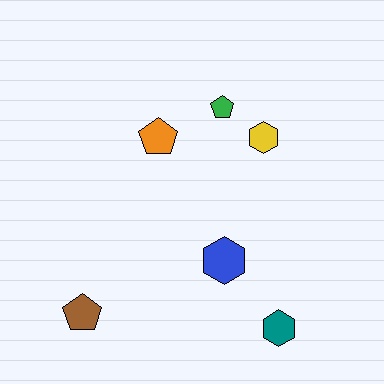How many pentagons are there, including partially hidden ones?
There are 3 pentagons.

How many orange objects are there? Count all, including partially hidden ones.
There is 1 orange object.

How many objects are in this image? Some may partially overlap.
There are 6 objects.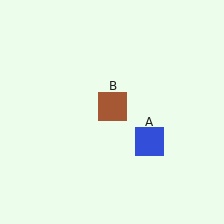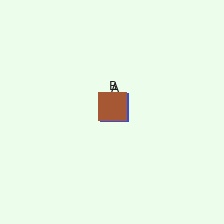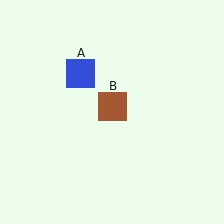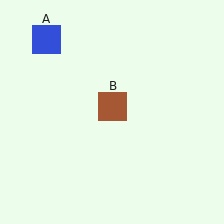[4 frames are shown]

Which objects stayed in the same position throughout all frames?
Brown square (object B) remained stationary.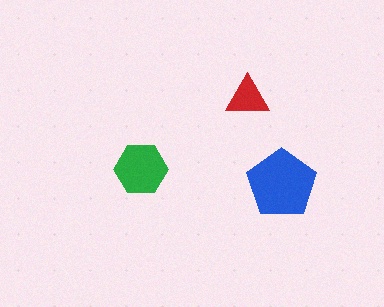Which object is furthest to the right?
The blue pentagon is rightmost.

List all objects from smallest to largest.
The red triangle, the green hexagon, the blue pentagon.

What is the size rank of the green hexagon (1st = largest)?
2nd.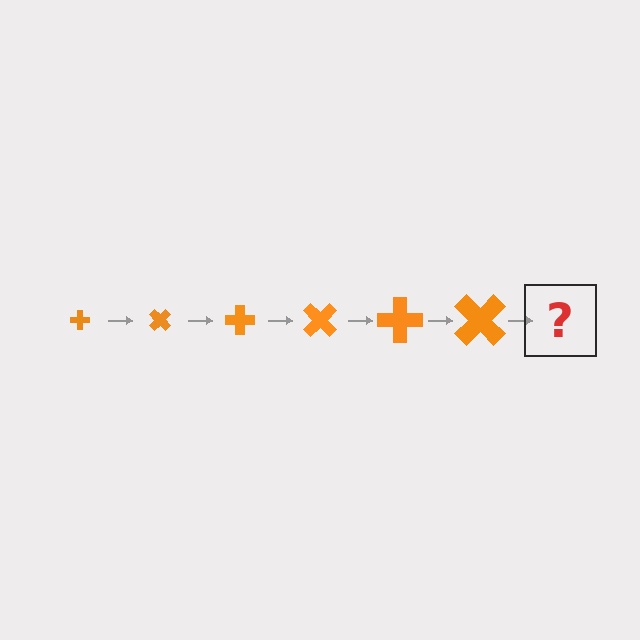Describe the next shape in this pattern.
It should be a cross, larger than the previous one and rotated 270 degrees from the start.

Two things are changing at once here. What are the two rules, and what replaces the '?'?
The two rules are that the cross grows larger each step and it rotates 45 degrees each step. The '?' should be a cross, larger than the previous one and rotated 270 degrees from the start.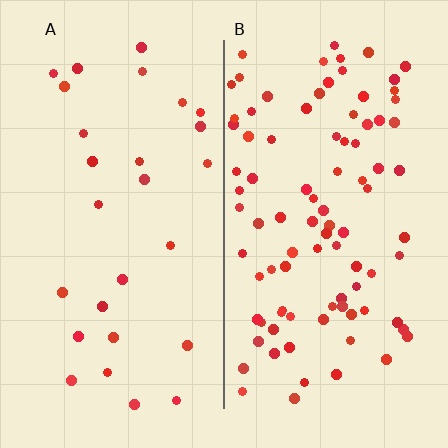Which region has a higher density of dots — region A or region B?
B (the right).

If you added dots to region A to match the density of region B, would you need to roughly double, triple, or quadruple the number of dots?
Approximately triple.